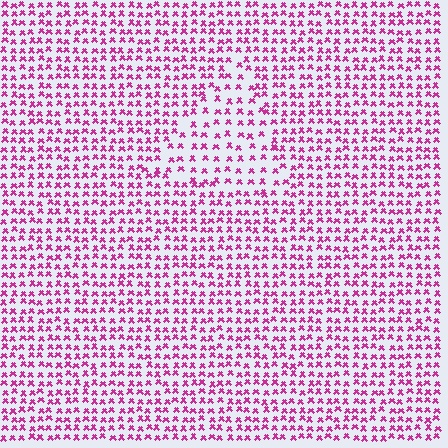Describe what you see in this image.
The image contains small magenta elements arranged at two different densities. A triangle-shaped region is visible where the elements are less densely packed than the surrounding area.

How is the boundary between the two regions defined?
The boundary is defined by a change in element density (approximately 1.7x ratio). All elements are the same color, size, and shape.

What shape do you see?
I see a triangle.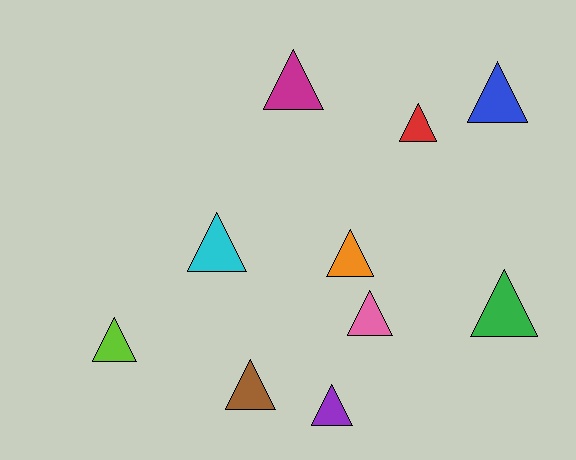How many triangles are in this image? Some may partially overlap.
There are 10 triangles.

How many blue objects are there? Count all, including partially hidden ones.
There is 1 blue object.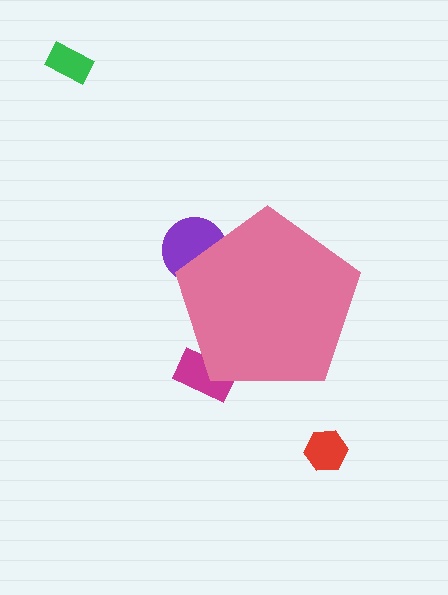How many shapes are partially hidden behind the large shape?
2 shapes are partially hidden.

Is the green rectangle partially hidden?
No, the green rectangle is fully visible.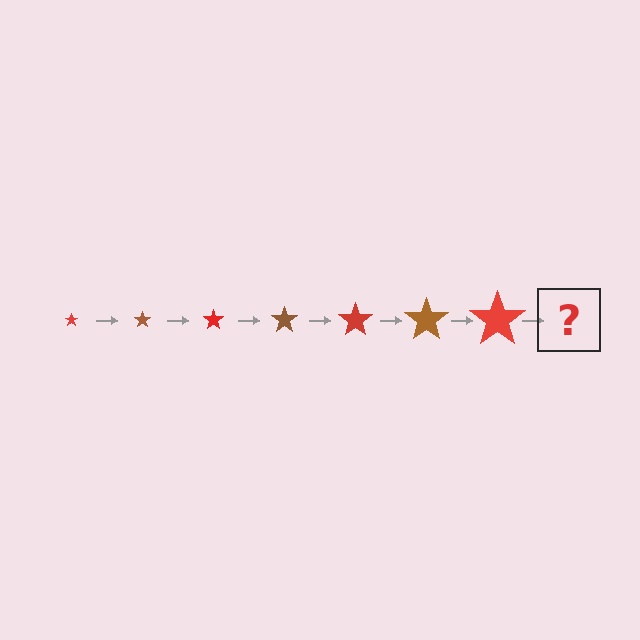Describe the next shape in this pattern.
It should be a brown star, larger than the previous one.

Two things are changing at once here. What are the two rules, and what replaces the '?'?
The two rules are that the star grows larger each step and the color cycles through red and brown. The '?' should be a brown star, larger than the previous one.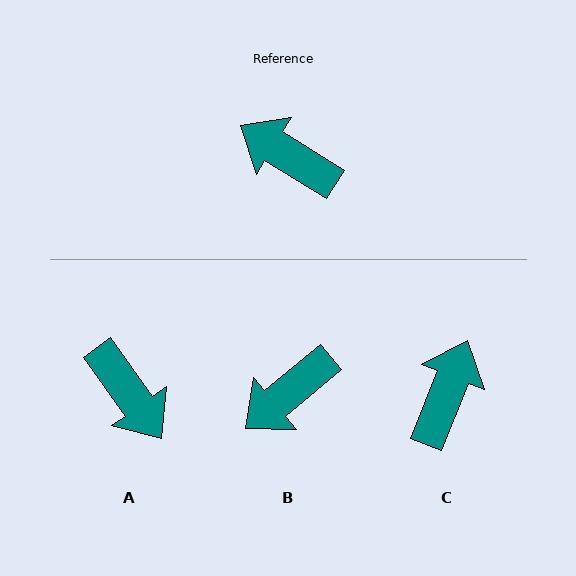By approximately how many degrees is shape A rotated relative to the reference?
Approximately 158 degrees counter-clockwise.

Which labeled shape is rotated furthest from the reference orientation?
A, about 158 degrees away.